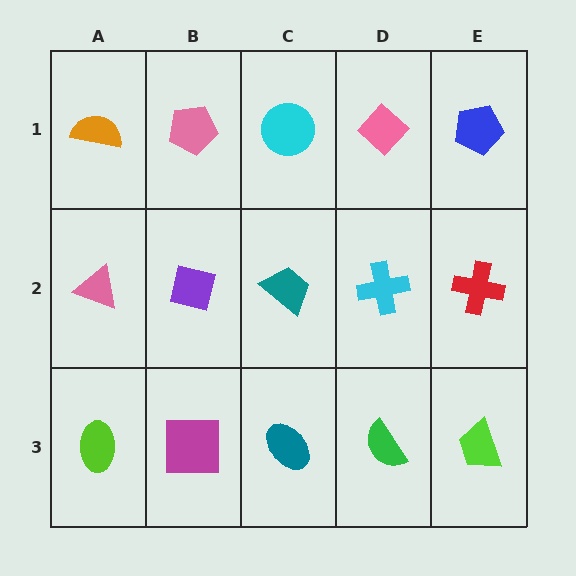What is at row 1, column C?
A cyan circle.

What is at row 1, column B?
A pink pentagon.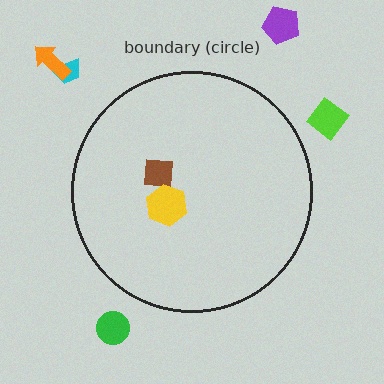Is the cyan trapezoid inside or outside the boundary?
Outside.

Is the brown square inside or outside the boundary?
Inside.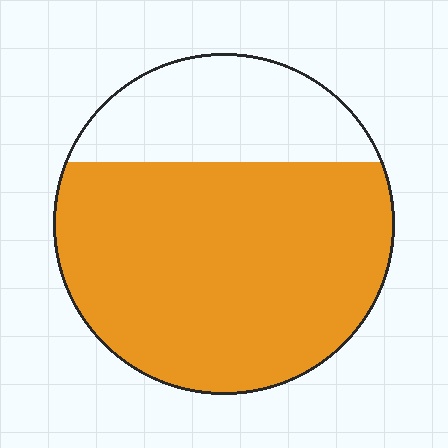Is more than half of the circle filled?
Yes.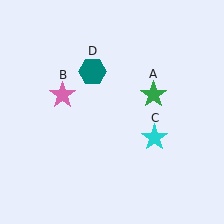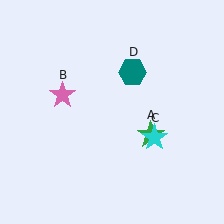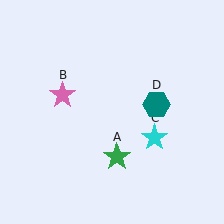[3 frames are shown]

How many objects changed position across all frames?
2 objects changed position: green star (object A), teal hexagon (object D).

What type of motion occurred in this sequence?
The green star (object A), teal hexagon (object D) rotated clockwise around the center of the scene.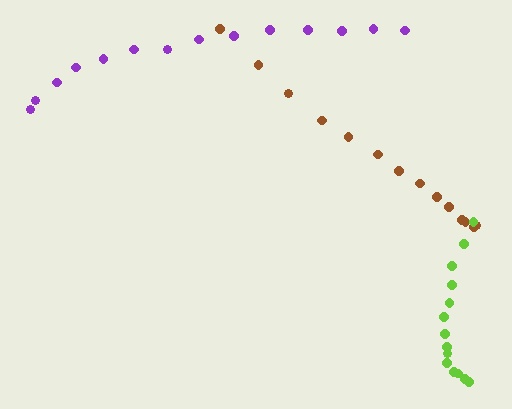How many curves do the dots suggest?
There are 3 distinct paths.